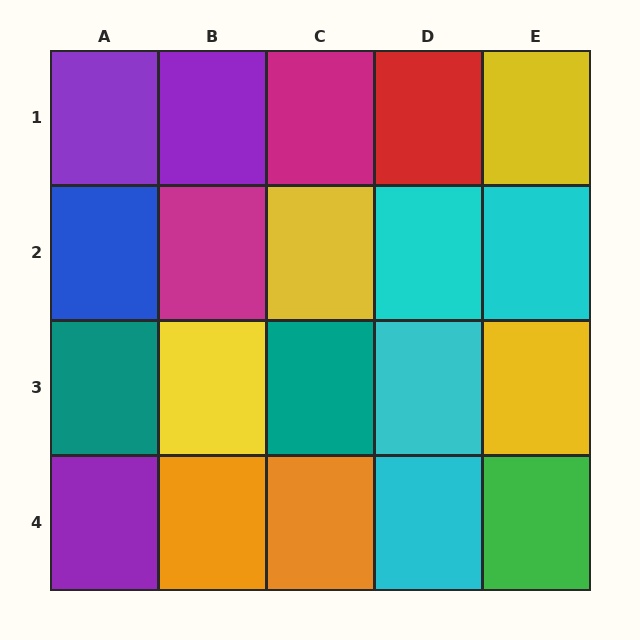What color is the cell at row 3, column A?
Teal.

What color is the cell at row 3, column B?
Yellow.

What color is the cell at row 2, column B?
Magenta.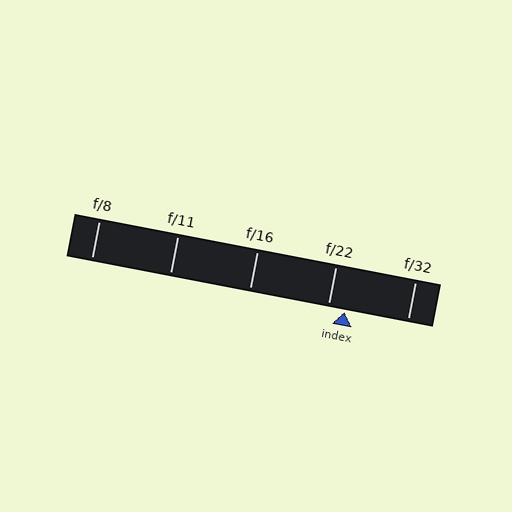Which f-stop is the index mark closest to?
The index mark is closest to f/22.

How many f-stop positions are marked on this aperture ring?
There are 5 f-stop positions marked.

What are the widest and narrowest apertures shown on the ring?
The widest aperture shown is f/8 and the narrowest is f/32.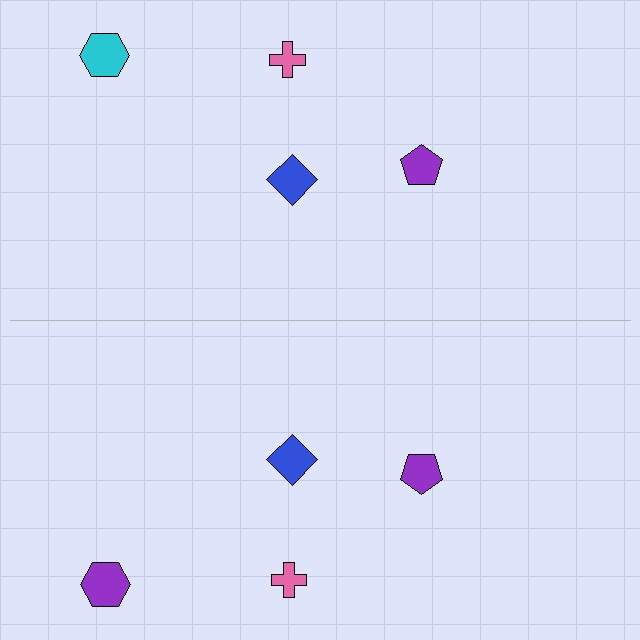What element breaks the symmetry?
The purple hexagon on the bottom side breaks the symmetry — its mirror counterpart is cyan.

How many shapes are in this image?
There are 8 shapes in this image.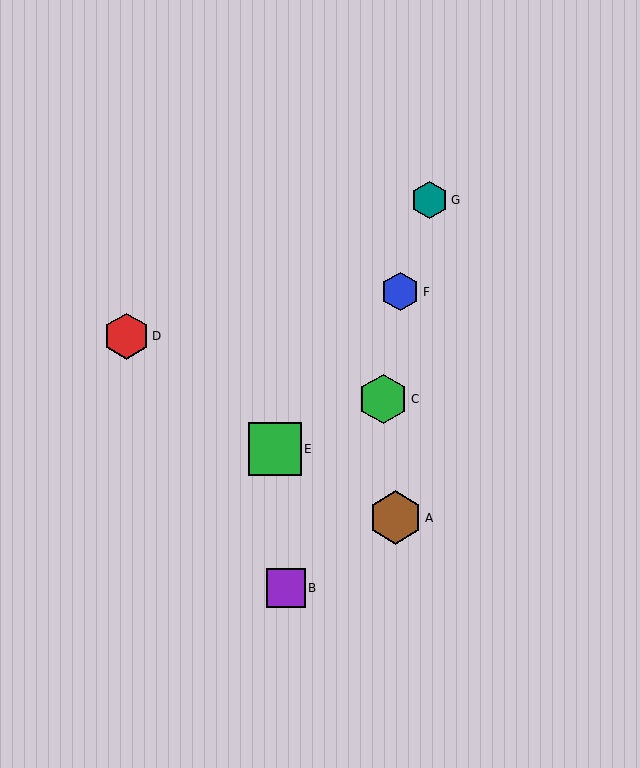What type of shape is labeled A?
Shape A is a brown hexagon.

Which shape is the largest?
The brown hexagon (labeled A) is the largest.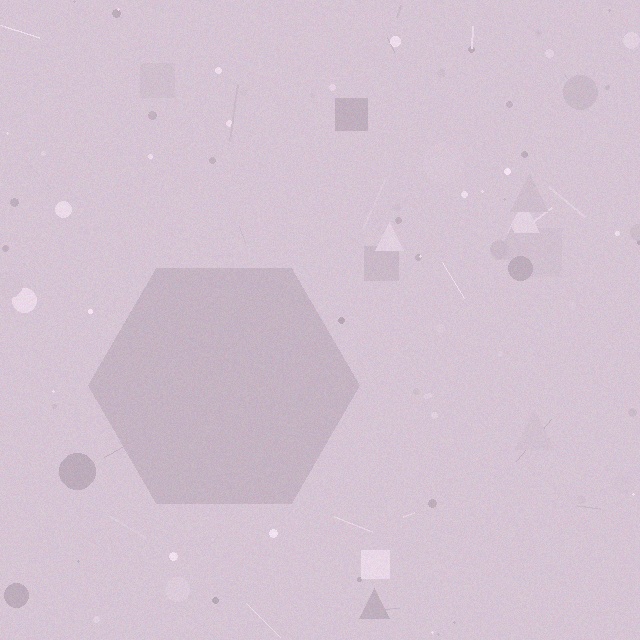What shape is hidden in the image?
A hexagon is hidden in the image.